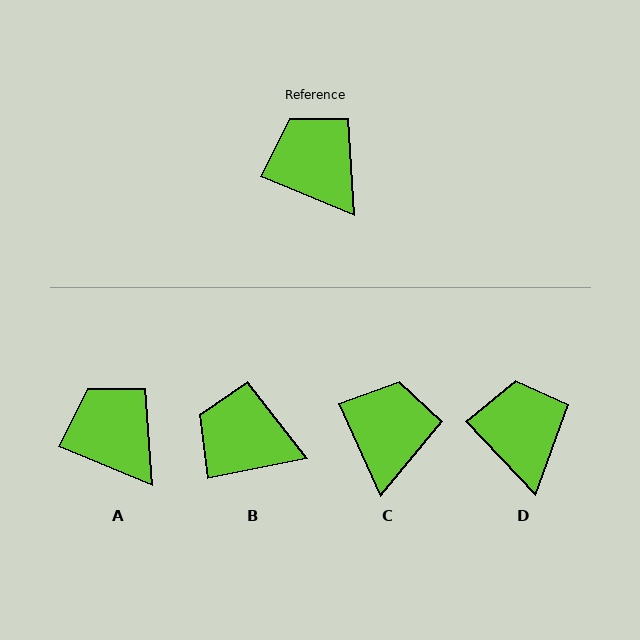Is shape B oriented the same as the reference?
No, it is off by about 34 degrees.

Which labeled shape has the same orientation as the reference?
A.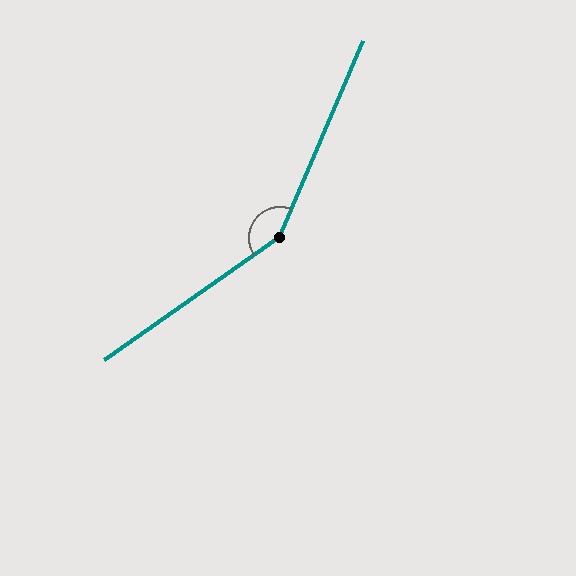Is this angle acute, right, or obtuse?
It is obtuse.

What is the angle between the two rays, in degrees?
Approximately 148 degrees.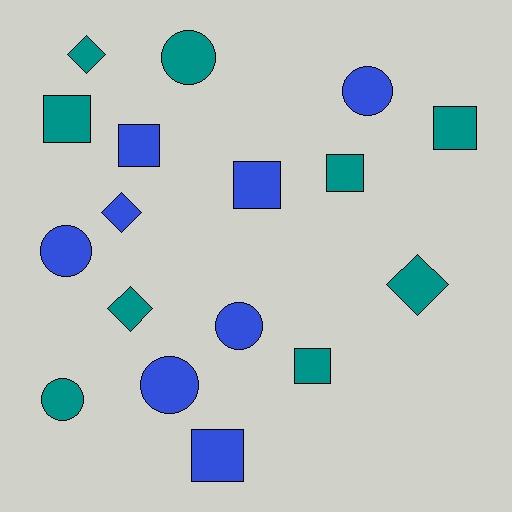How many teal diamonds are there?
There are 3 teal diamonds.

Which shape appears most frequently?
Square, with 7 objects.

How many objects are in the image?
There are 17 objects.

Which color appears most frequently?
Teal, with 9 objects.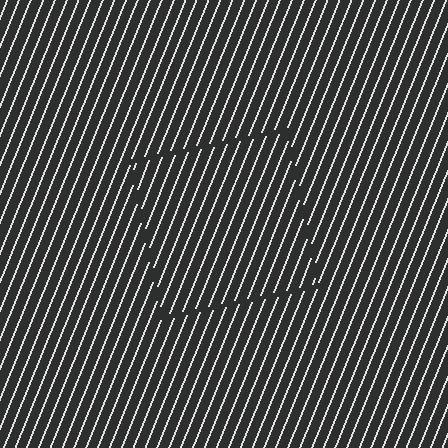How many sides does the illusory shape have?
4 sides — the line-ends trace a square.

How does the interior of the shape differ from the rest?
The interior of the shape contains the same grating, shifted by half a period — the contour is defined by the phase discontinuity where line-ends from the inner and outer gratings abut.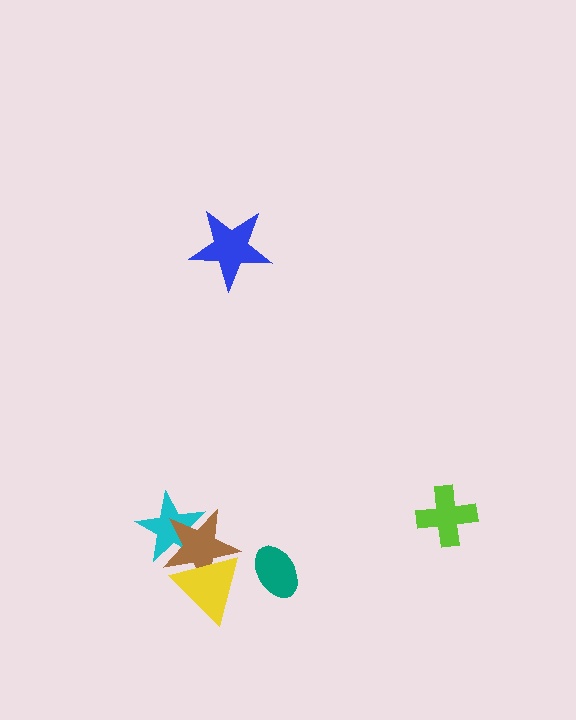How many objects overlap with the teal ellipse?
0 objects overlap with the teal ellipse.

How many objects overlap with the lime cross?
0 objects overlap with the lime cross.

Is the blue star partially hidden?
No, no other shape covers it.